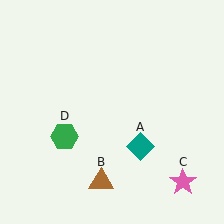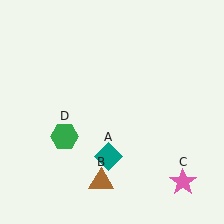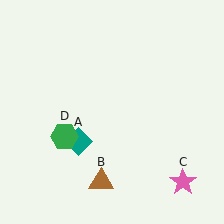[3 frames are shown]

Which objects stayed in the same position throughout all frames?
Brown triangle (object B) and pink star (object C) and green hexagon (object D) remained stationary.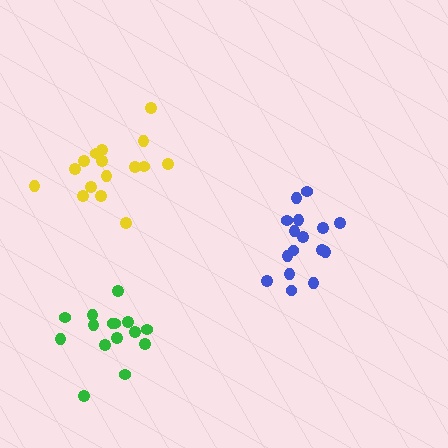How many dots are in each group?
Group 1: 16 dots, Group 2: 16 dots, Group 3: 15 dots (47 total).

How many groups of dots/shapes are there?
There are 3 groups.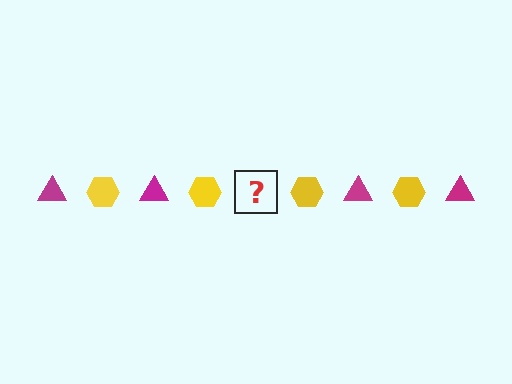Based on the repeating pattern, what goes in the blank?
The blank should be a magenta triangle.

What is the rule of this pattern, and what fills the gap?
The rule is that the pattern alternates between magenta triangle and yellow hexagon. The gap should be filled with a magenta triangle.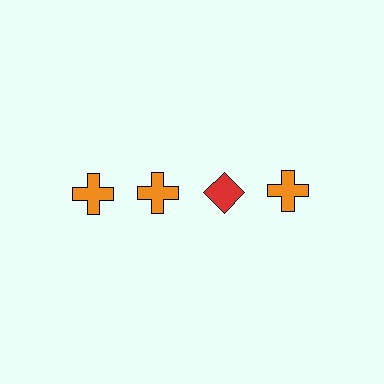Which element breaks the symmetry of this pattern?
The red diamond in the top row, center column breaks the symmetry. All other shapes are orange crosses.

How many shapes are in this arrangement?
There are 4 shapes arranged in a grid pattern.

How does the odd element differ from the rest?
It differs in both color (red instead of orange) and shape (diamond instead of cross).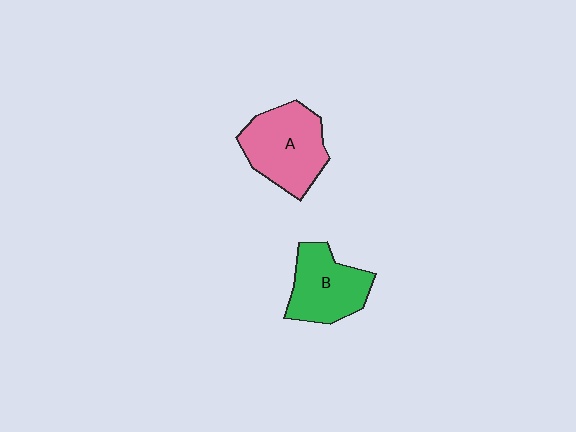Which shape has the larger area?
Shape A (pink).